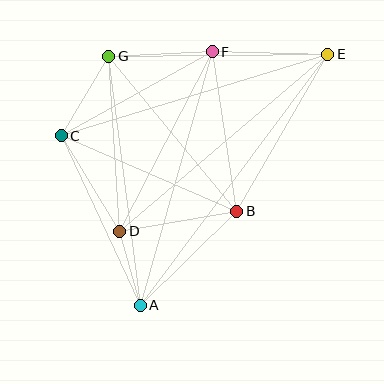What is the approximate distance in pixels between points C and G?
The distance between C and G is approximately 93 pixels.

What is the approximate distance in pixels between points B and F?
The distance between B and F is approximately 161 pixels.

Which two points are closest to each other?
Points A and D are closest to each other.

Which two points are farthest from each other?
Points A and E are farthest from each other.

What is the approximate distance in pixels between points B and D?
The distance between B and D is approximately 119 pixels.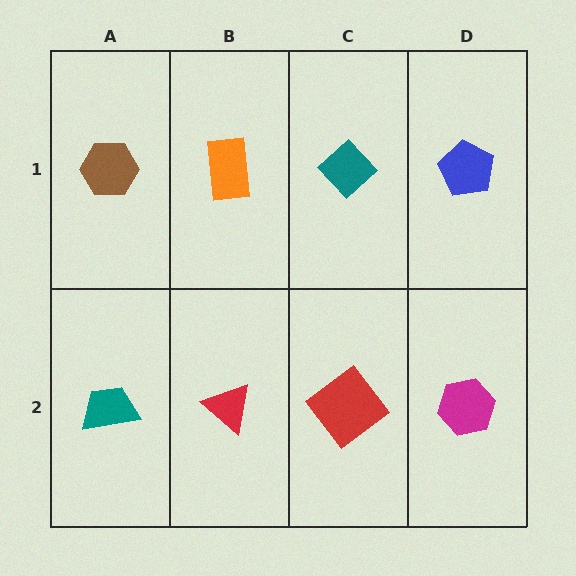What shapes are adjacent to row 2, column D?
A blue pentagon (row 1, column D), a red diamond (row 2, column C).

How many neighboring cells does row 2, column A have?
2.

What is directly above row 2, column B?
An orange rectangle.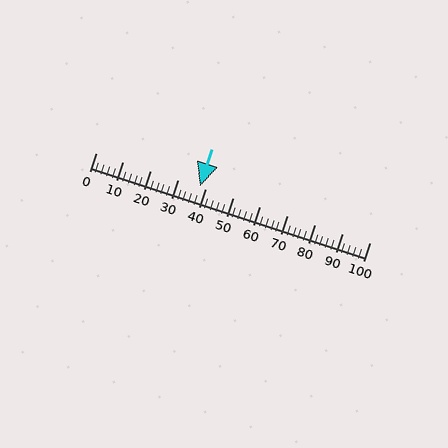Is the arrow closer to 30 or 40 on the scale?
The arrow is closer to 40.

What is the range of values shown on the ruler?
The ruler shows values from 0 to 100.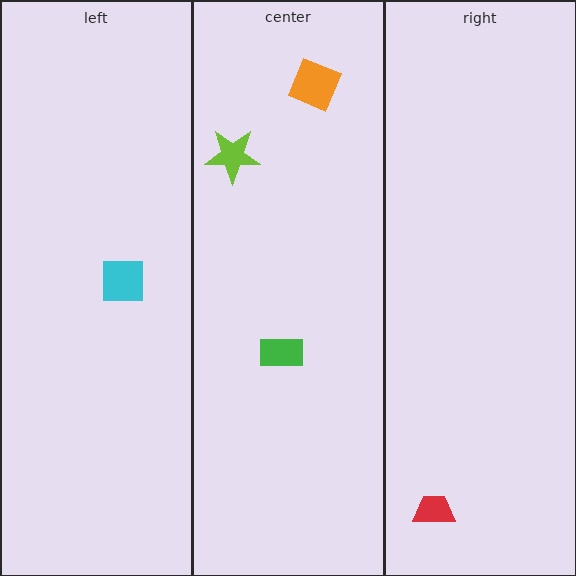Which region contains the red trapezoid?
The right region.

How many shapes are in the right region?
1.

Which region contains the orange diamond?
The center region.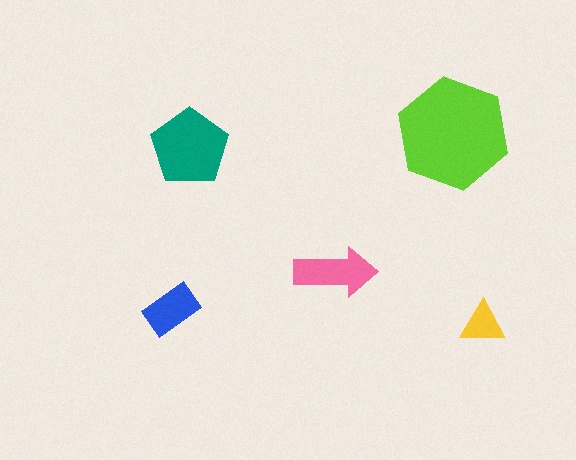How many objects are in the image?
There are 5 objects in the image.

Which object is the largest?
The lime hexagon.